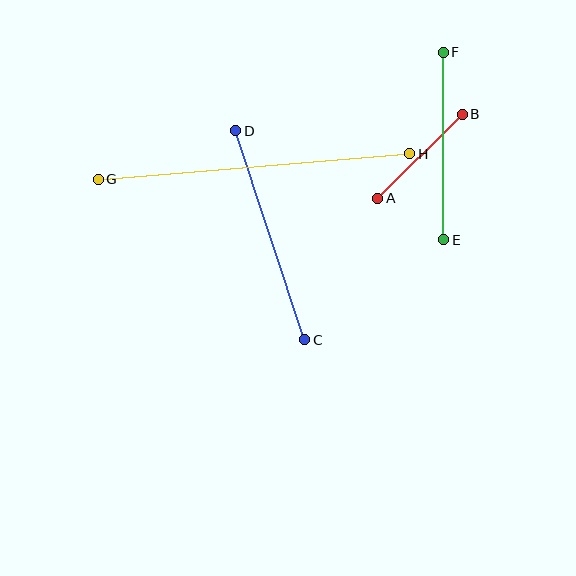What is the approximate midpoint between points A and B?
The midpoint is at approximately (420, 156) pixels.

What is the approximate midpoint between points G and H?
The midpoint is at approximately (254, 166) pixels.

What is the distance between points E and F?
The distance is approximately 188 pixels.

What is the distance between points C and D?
The distance is approximately 220 pixels.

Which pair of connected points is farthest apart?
Points G and H are farthest apart.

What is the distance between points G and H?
The distance is approximately 313 pixels.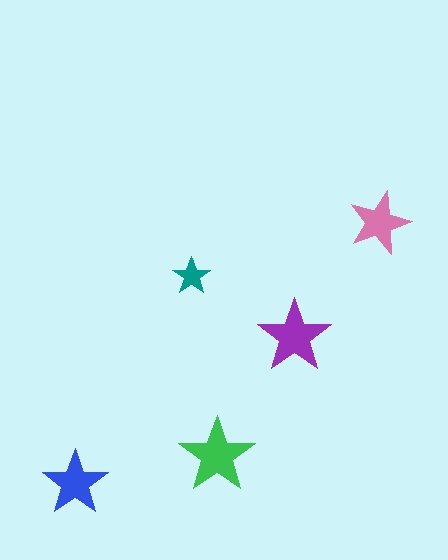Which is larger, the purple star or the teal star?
The purple one.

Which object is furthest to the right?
The pink star is rightmost.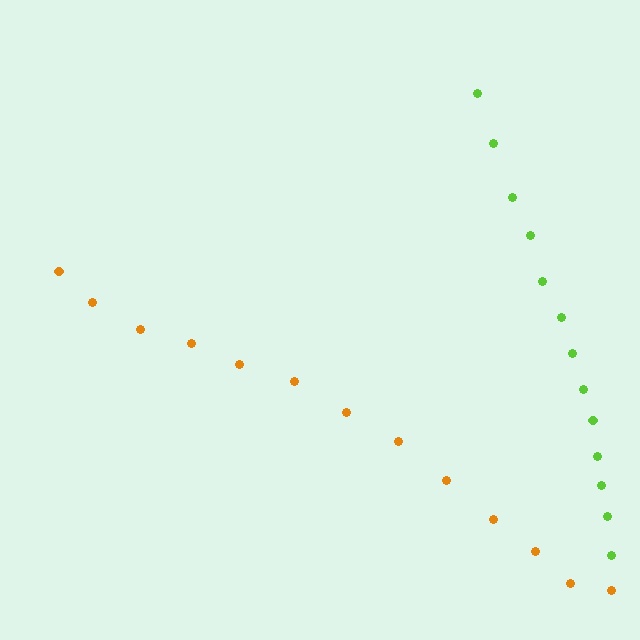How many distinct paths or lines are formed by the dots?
There are 2 distinct paths.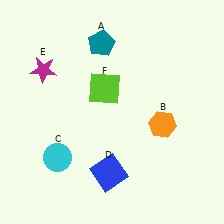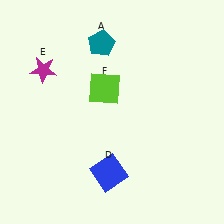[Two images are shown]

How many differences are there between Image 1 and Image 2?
There are 2 differences between the two images.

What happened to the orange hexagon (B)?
The orange hexagon (B) was removed in Image 2. It was in the bottom-right area of Image 1.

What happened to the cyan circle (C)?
The cyan circle (C) was removed in Image 2. It was in the bottom-left area of Image 1.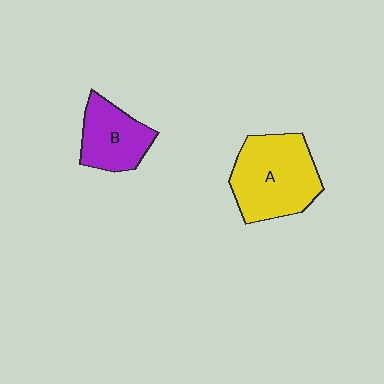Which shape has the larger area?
Shape A (yellow).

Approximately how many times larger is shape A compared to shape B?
Approximately 1.5 times.